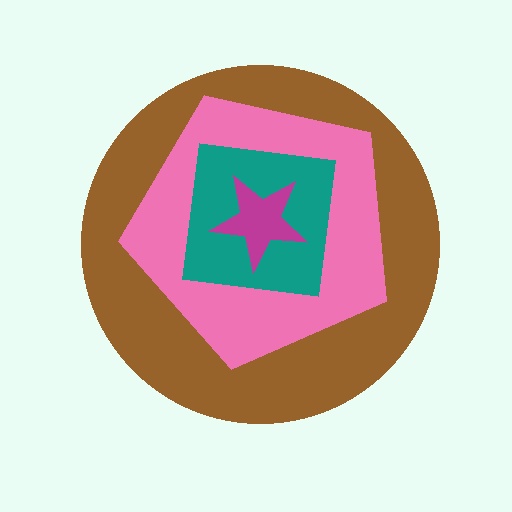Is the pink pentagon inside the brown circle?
Yes.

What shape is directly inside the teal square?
The magenta star.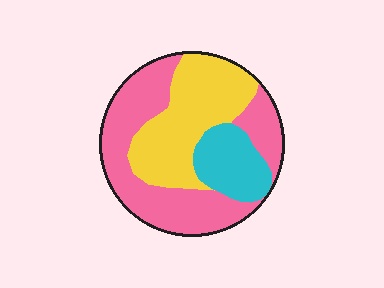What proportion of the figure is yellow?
Yellow covers roughly 35% of the figure.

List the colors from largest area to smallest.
From largest to smallest: pink, yellow, cyan.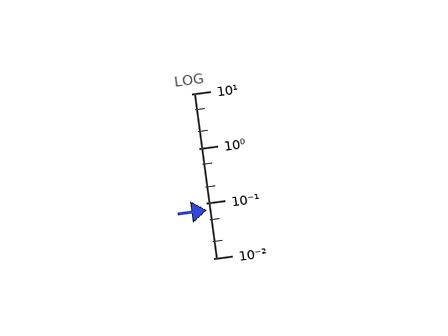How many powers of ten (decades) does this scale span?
The scale spans 3 decades, from 0.01 to 10.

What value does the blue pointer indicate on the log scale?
The pointer indicates approximately 0.076.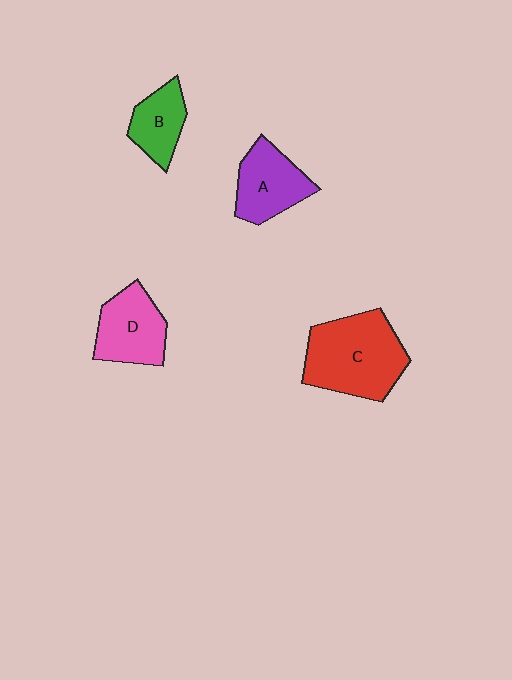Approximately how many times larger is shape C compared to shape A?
Approximately 1.6 times.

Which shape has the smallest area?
Shape B (green).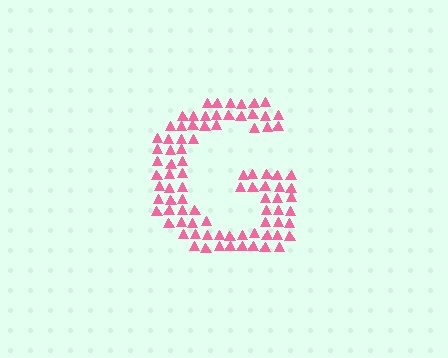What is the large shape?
The large shape is the letter G.